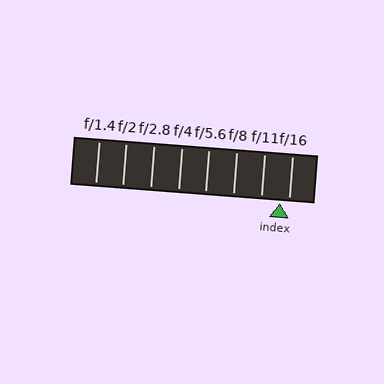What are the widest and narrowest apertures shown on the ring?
The widest aperture shown is f/1.4 and the narrowest is f/16.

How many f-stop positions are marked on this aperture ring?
There are 8 f-stop positions marked.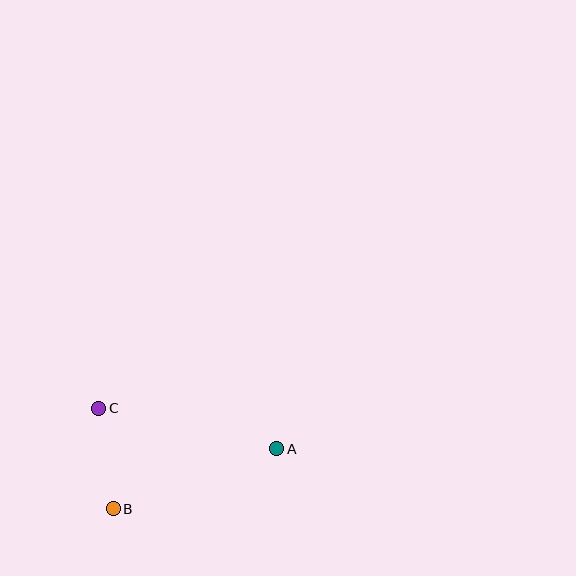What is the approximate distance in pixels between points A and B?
The distance between A and B is approximately 174 pixels.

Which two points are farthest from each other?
Points A and C are farthest from each other.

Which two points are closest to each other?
Points B and C are closest to each other.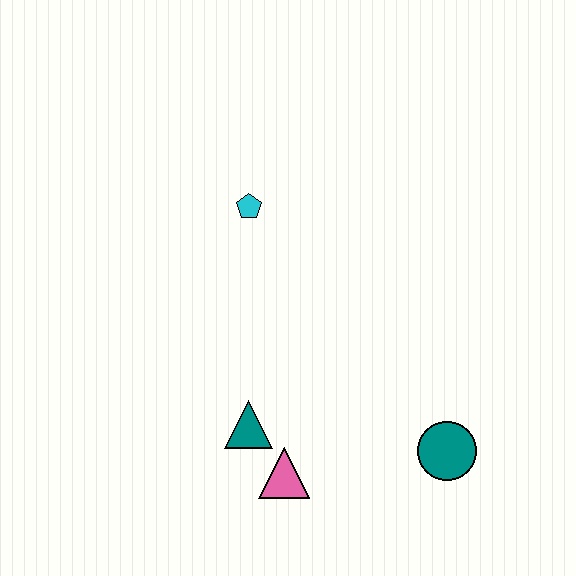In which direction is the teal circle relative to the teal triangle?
The teal circle is to the right of the teal triangle.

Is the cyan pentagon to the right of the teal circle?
No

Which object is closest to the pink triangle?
The teal triangle is closest to the pink triangle.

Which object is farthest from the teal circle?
The cyan pentagon is farthest from the teal circle.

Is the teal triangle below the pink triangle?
No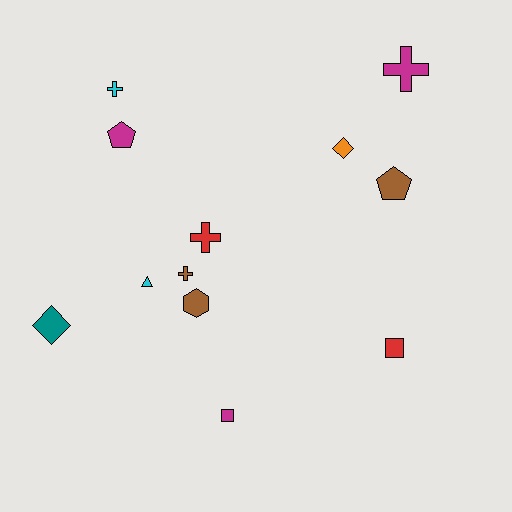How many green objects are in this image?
There are no green objects.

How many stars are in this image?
There are no stars.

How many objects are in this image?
There are 12 objects.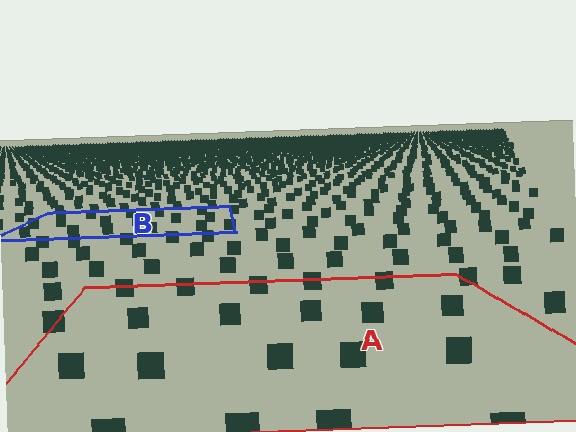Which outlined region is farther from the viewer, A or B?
Region B is farther from the viewer — the texture elements inside it appear smaller and more densely packed.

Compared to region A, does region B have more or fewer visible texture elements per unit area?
Region B has more texture elements per unit area — they are packed more densely because it is farther away.